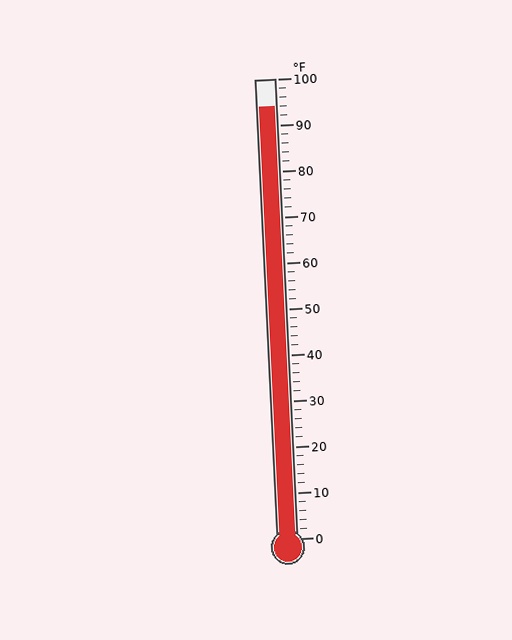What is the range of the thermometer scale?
The thermometer scale ranges from 0°F to 100°F.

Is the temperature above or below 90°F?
The temperature is above 90°F.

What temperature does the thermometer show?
The thermometer shows approximately 94°F.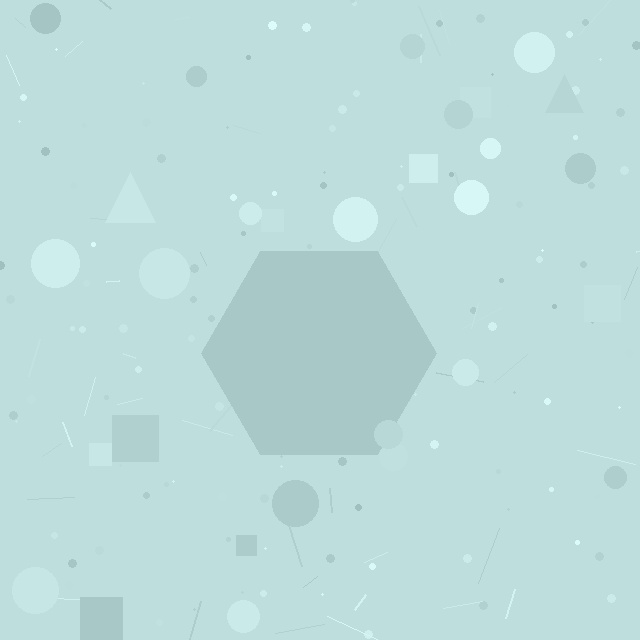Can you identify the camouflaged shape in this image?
The camouflaged shape is a hexagon.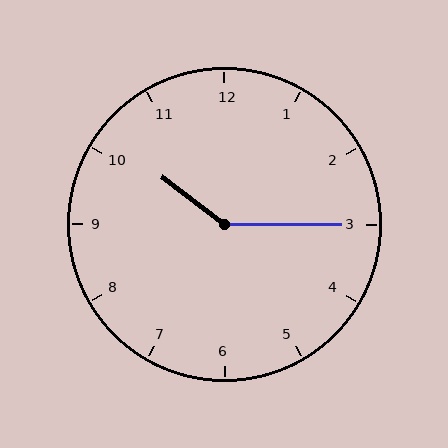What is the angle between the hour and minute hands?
Approximately 142 degrees.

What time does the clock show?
10:15.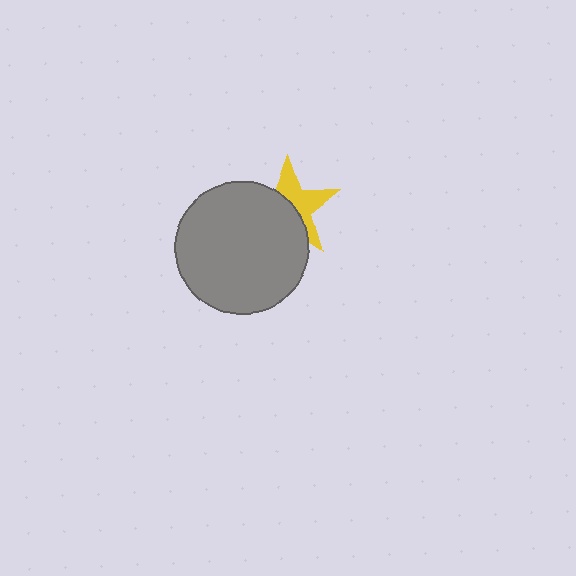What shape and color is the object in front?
The object in front is a gray circle.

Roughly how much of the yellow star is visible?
About half of it is visible (roughly 47%).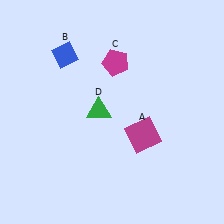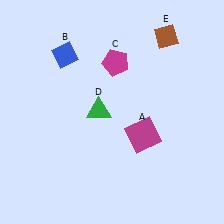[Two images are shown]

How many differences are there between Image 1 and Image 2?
There is 1 difference between the two images.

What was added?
A brown diamond (E) was added in Image 2.